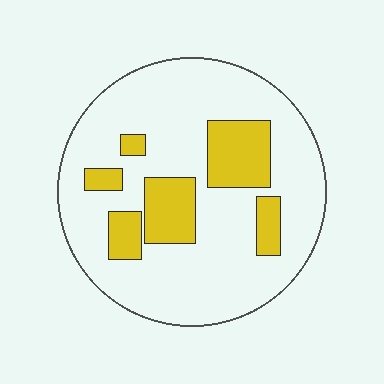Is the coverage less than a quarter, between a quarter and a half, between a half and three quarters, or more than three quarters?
Less than a quarter.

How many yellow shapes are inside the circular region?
6.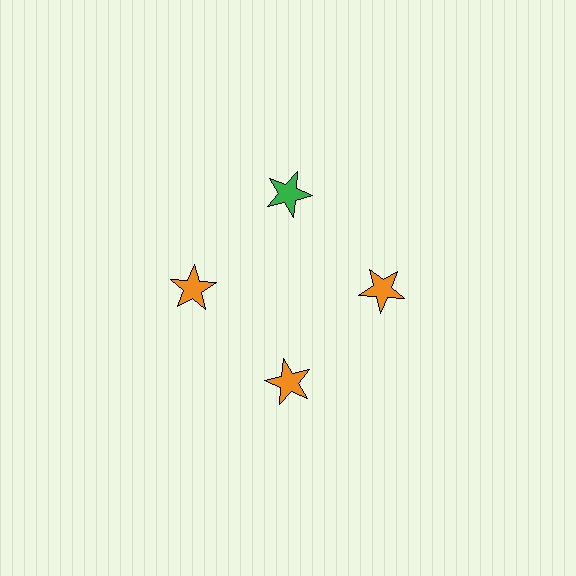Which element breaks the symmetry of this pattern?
The green star at roughly the 12 o'clock position breaks the symmetry. All other shapes are orange stars.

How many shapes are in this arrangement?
There are 4 shapes arranged in a ring pattern.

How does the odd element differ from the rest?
It has a different color: green instead of orange.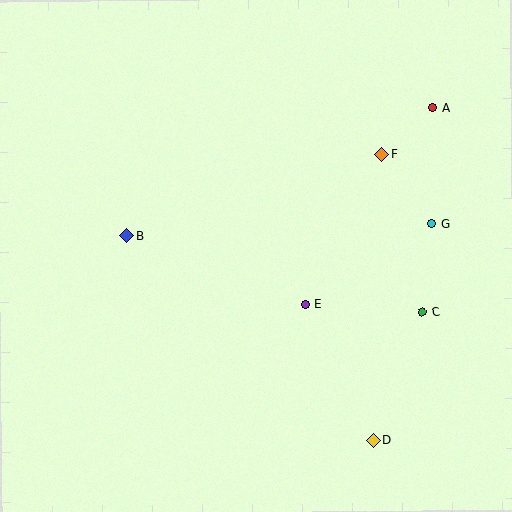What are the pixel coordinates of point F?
Point F is at (382, 154).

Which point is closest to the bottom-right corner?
Point D is closest to the bottom-right corner.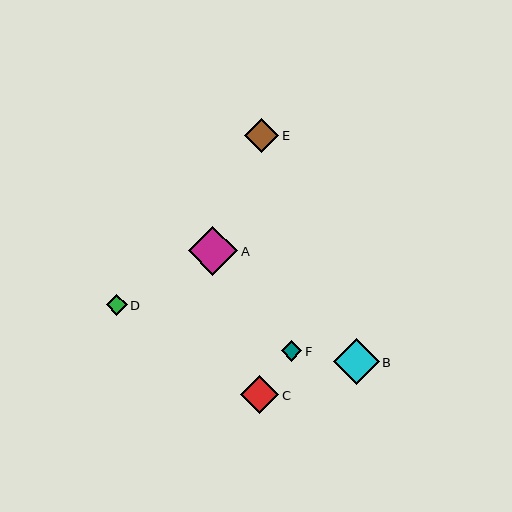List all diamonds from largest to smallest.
From largest to smallest: A, B, C, E, D, F.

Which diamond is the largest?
Diamond A is the largest with a size of approximately 50 pixels.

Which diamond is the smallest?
Diamond F is the smallest with a size of approximately 21 pixels.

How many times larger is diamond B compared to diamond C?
Diamond B is approximately 1.2 times the size of diamond C.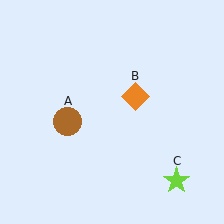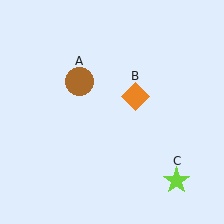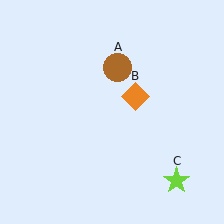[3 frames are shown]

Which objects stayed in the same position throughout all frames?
Orange diamond (object B) and lime star (object C) remained stationary.